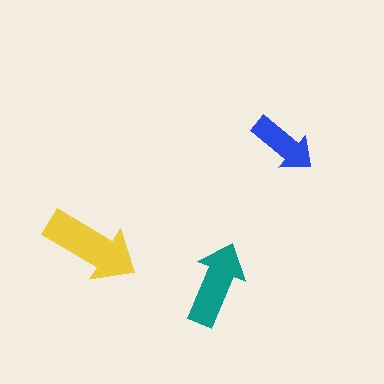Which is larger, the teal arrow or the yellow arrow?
The yellow one.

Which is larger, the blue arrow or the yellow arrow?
The yellow one.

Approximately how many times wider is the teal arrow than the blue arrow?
About 1.5 times wider.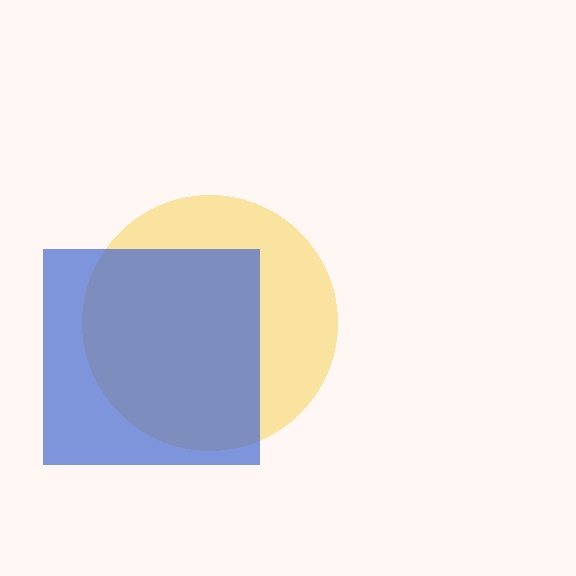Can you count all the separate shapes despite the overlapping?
Yes, there are 2 separate shapes.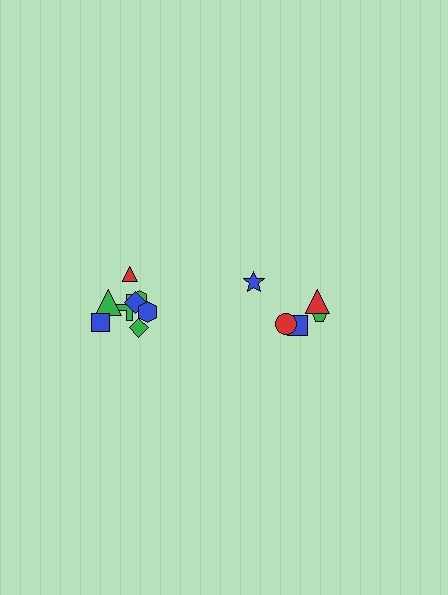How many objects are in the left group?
There are 8 objects.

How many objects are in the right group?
There are 5 objects.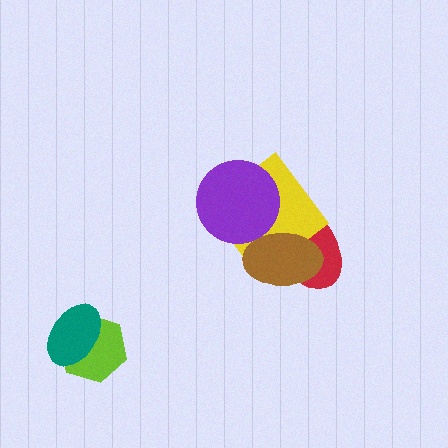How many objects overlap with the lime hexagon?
1 object overlaps with the lime hexagon.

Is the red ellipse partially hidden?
Yes, it is partially covered by another shape.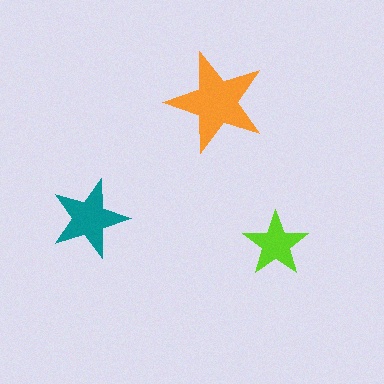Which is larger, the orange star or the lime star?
The orange one.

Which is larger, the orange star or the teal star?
The orange one.